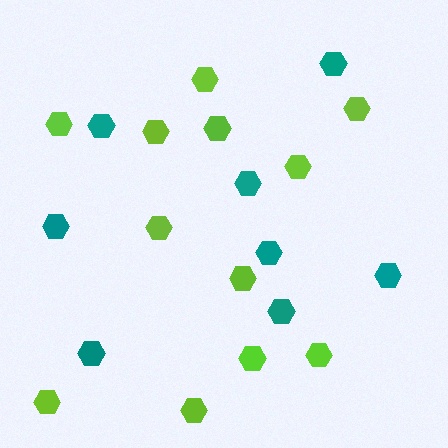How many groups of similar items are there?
There are 2 groups: one group of teal hexagons (8) and one group of lime hexagons (12).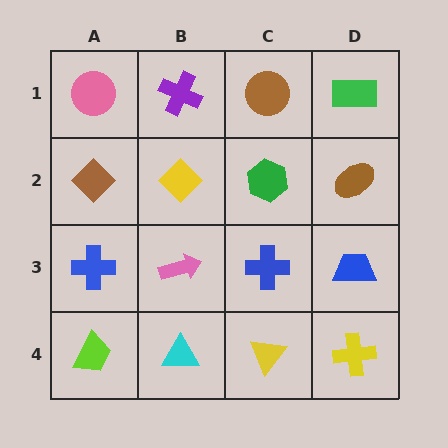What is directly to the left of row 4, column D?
A yellow triangle.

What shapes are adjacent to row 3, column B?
A yellow diamond (row 2, column B), a cyan triangle (row 4, column B), a blue cross (row 3, column A), a blue cross (row 3, column C).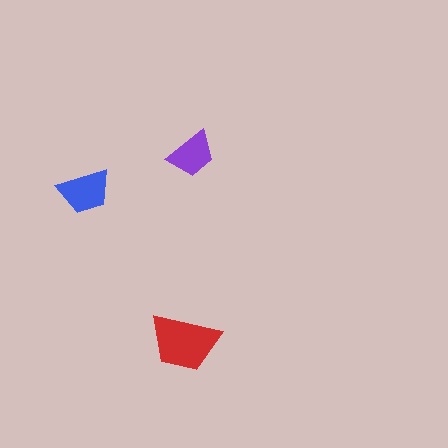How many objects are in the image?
There are 3 objects in the image.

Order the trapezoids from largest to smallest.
the red one, the blue one, the purple one.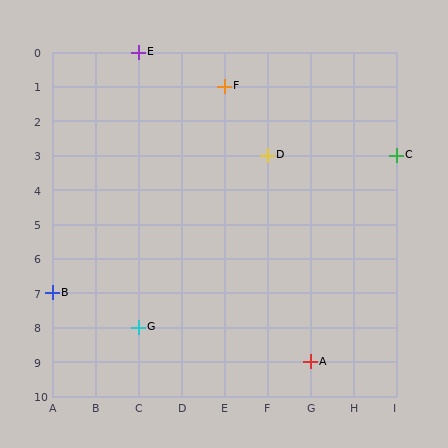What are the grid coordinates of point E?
Point E is at grid coordinates (C, 0).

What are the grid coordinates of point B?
Point B is at grid coordinates (A, 7).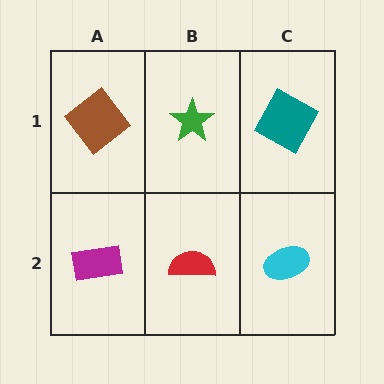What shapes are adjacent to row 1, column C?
A cyan ellipse (row 2, column C), a green star (row 1, column B).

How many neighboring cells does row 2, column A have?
2.